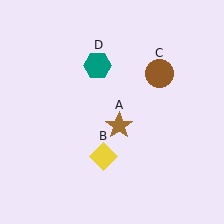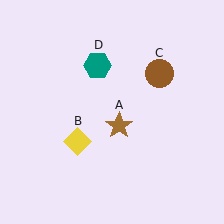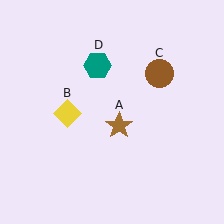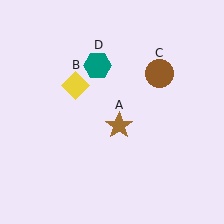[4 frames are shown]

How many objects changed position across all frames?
1 object changed position: yellow diamond (object B).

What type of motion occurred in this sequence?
The yellow diamond (object B) rotated clockwise around the center of the scene.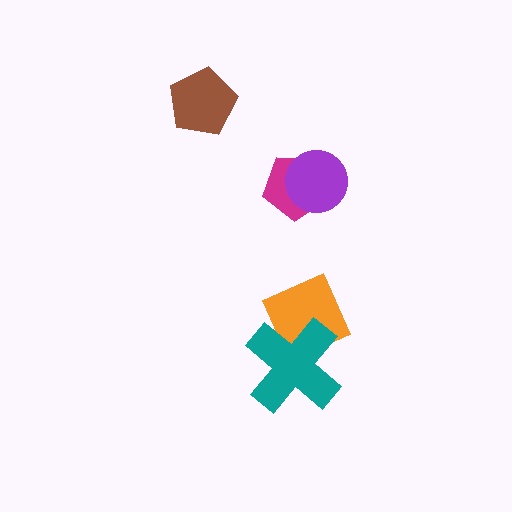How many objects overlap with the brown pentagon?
0 objects overlap with the brown pentagon.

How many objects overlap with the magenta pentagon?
1 object overlaps with the magenta pentagon.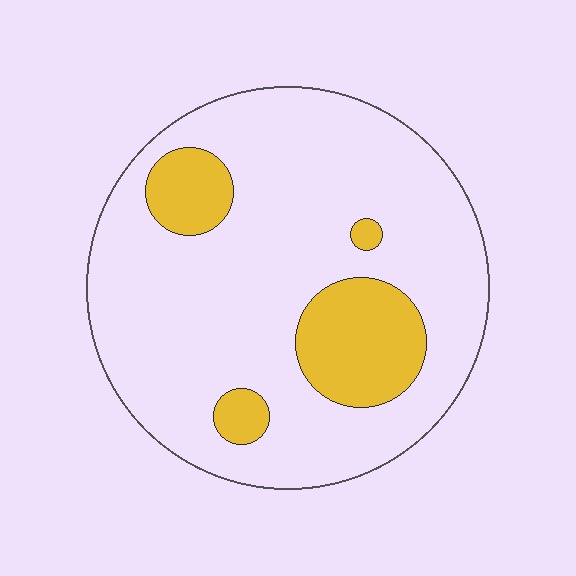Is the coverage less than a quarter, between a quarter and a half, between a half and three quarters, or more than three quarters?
Less than a quarter.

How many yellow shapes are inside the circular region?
4.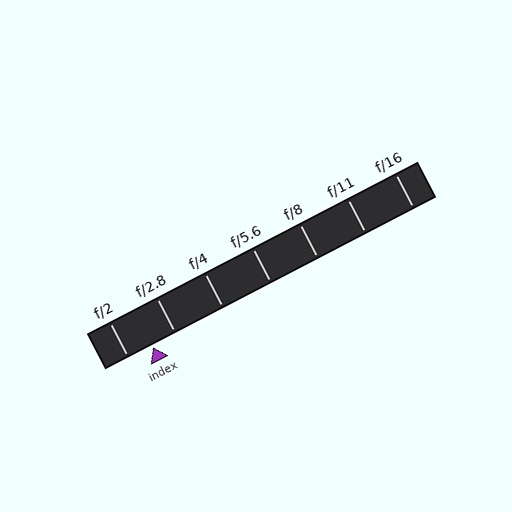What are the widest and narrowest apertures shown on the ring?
The widest aperture shown is f/2 and the narrowest is f/16.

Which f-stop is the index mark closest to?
The index mark is closest to f/2.8.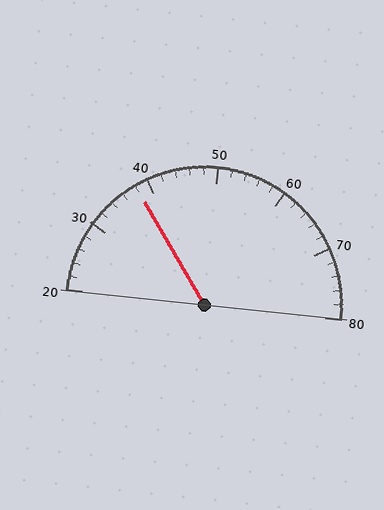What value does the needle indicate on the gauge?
The needle indicates approximately 38.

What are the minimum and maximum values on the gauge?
The gauge ranges from 20 to 80.